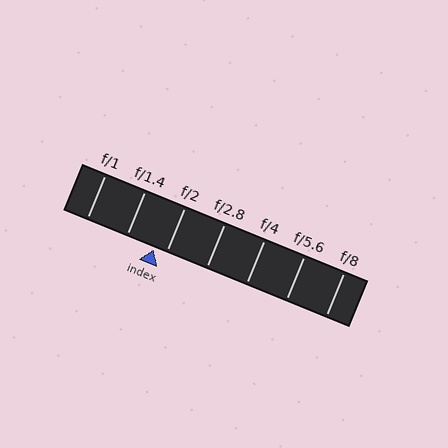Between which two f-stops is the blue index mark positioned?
The index mark is between f/1.4 and f/2.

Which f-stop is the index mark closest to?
The index mark is closest to f/2.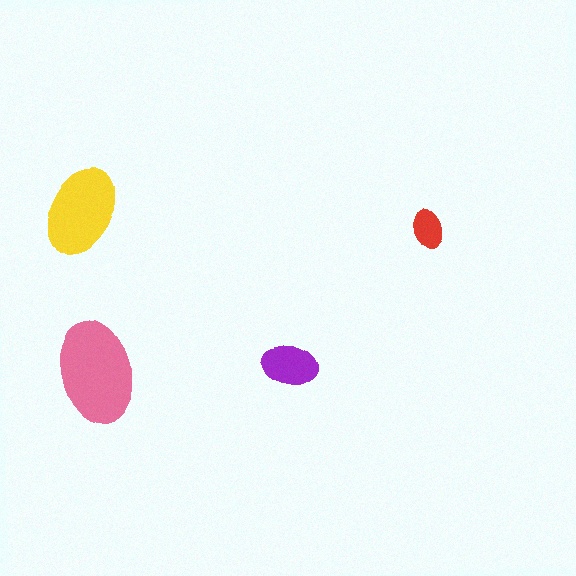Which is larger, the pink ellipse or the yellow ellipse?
The pink one.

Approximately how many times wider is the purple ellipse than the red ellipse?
About 1.5 times wider.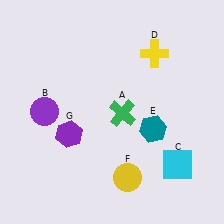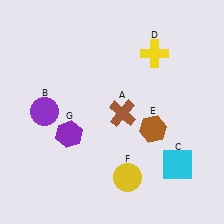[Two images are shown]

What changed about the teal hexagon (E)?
In Image 1, E is teal. In Image 2, it changed to brown.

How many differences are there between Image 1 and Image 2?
There are 2 differences between the two images.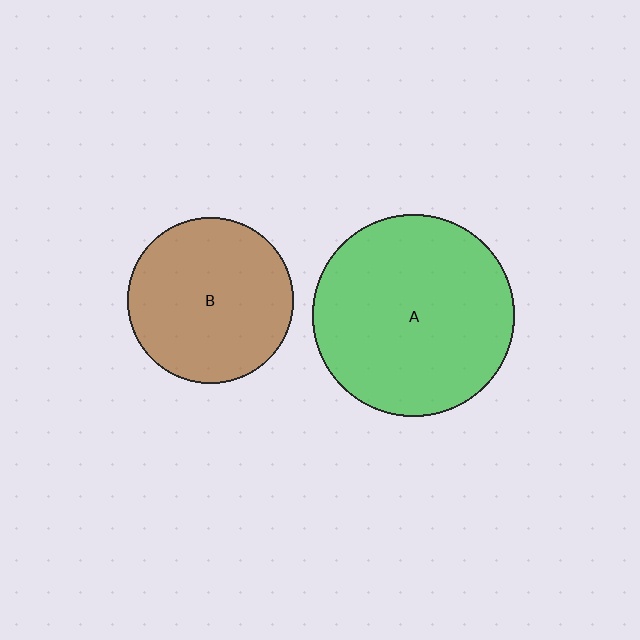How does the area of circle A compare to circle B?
Approximately 1.5 times.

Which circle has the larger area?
Circle A (green).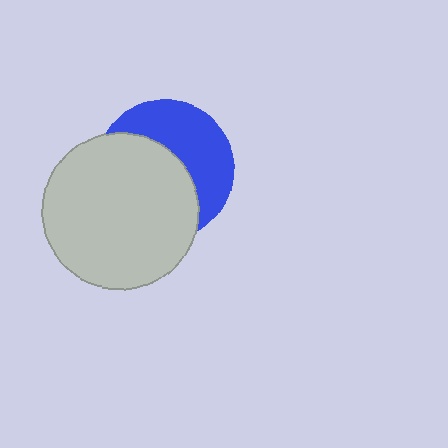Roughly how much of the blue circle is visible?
A small part of it is visible (roughly 44%).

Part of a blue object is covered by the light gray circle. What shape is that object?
It is a circle.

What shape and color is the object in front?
The object in front is a light gray circle.